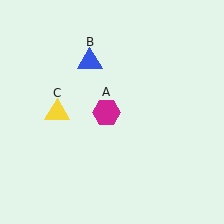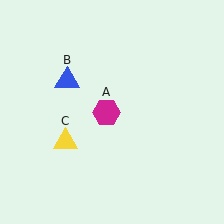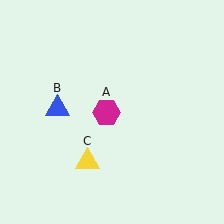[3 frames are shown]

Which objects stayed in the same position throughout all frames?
Magenta hexagon (object A) remained stationary.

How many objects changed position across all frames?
2 objects changed position: blue triangle (object B), yellow triangle (object C).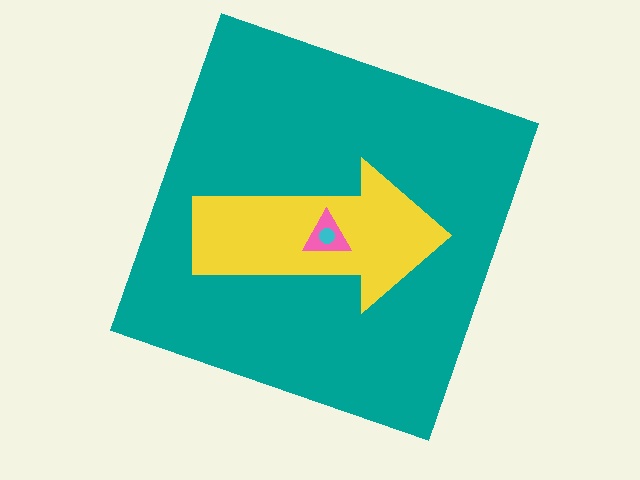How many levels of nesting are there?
4.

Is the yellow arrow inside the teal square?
Yes.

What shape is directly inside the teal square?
The yellow arrow.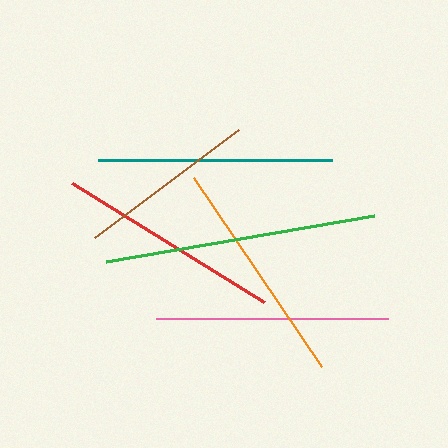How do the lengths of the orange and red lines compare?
The orange and red lines are approximately the same length.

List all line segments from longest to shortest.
From longest to shortest: green, teal, pink, orange, red, brown.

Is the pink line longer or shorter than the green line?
The green line is longer than the pink line.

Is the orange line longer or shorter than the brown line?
The orange line is longer than the brown line.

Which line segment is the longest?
The green line is the longest at approximately 273 pixels.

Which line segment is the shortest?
The brown line is the shortest at approximately 180 pixels.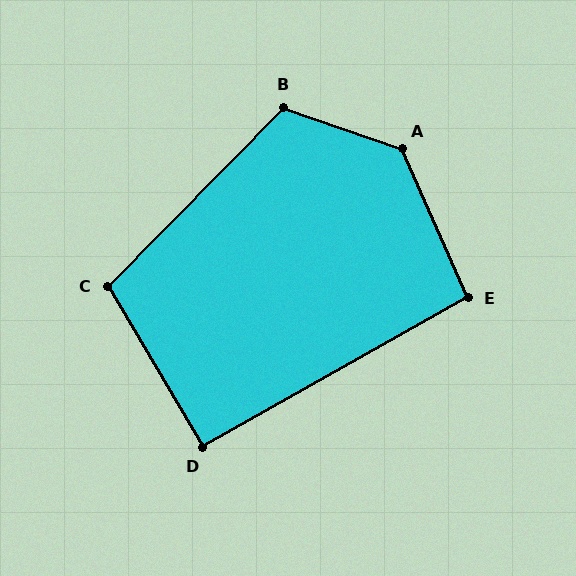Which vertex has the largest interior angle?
A, at approximately 133 degrees.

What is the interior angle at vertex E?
Approximately 96 degrees (obtuse).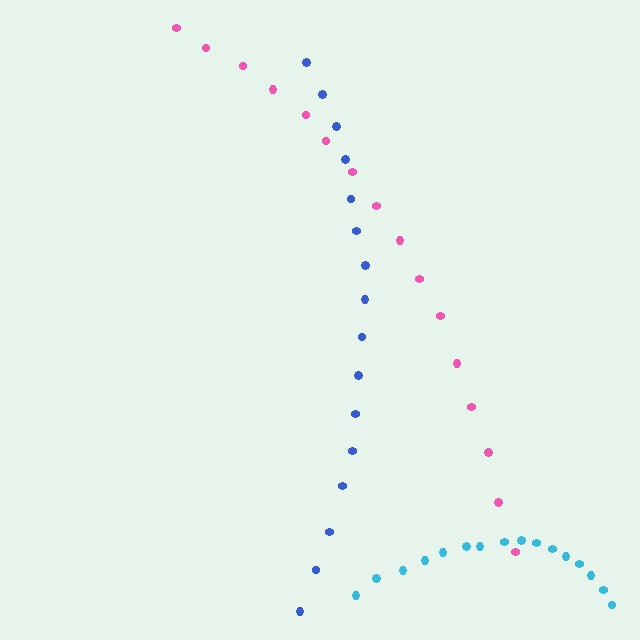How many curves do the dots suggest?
There are 3 distinct paths.